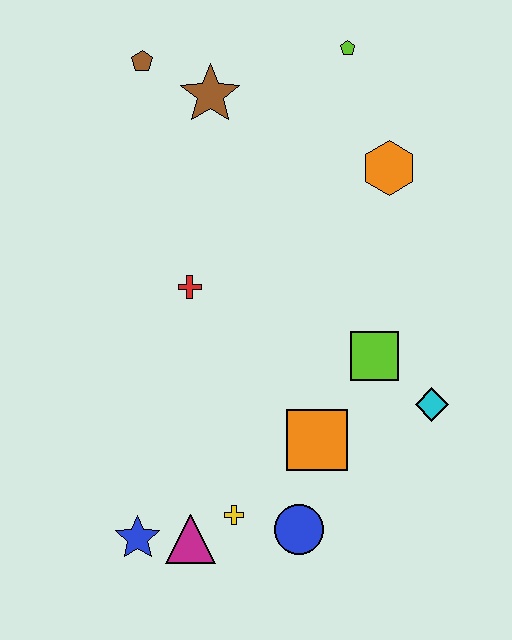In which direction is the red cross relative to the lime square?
The red cross is to the left of the lime square.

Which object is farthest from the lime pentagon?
The blue star is farthest from the lime pentagon.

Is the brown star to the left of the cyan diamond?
Yes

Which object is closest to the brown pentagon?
The brown star is closest to the brown pentagon.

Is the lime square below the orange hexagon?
Yes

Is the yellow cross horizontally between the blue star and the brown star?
No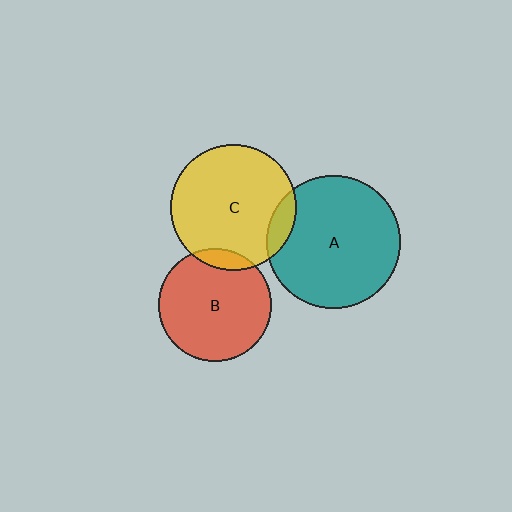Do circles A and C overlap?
Yes.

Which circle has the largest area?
Circle A (teal).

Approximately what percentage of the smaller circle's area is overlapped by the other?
Approximately 10%.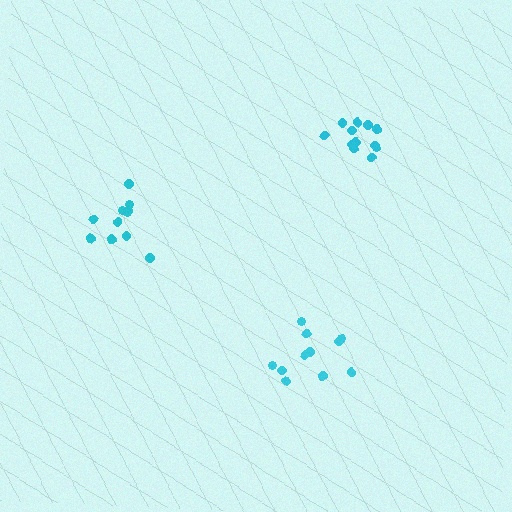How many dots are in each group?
Group 1: 11 dots, Group 2: 13 dots, Group 3: 11 dots (35 total).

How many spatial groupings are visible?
There are 3 spatial groupings.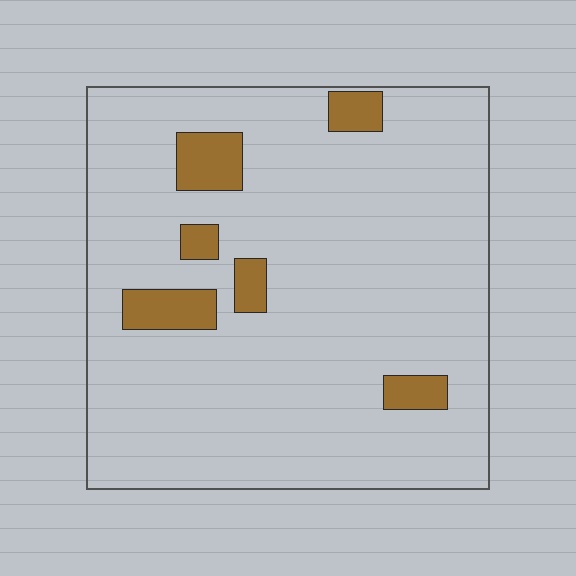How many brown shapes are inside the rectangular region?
6.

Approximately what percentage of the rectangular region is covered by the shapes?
Approximately 10%.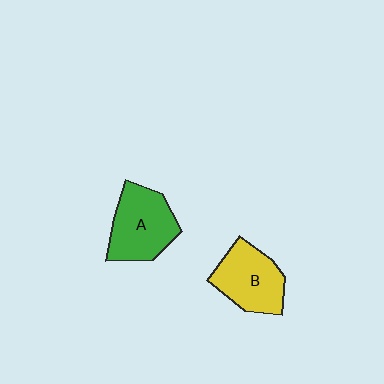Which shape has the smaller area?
Shape B (yellow).